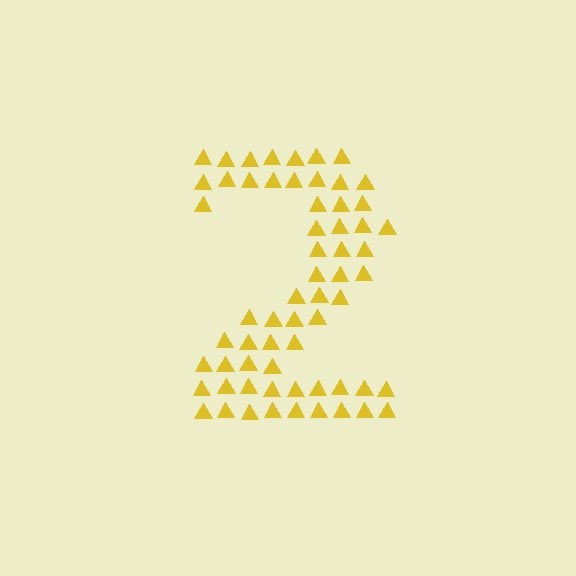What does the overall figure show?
The overall figure shows the digit 2.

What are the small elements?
The small elements are triangles.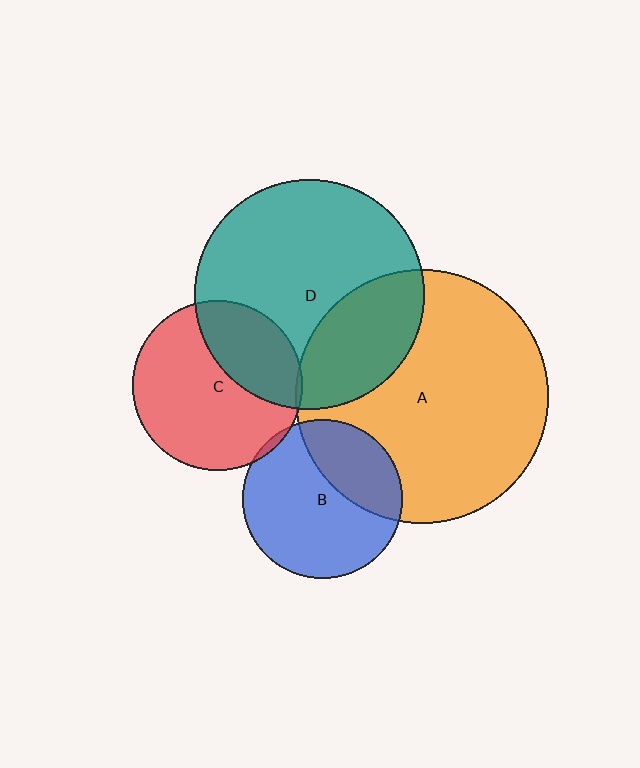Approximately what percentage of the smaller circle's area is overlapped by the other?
Approximately 30%.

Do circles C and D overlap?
Yes.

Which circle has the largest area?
Circle A (orange).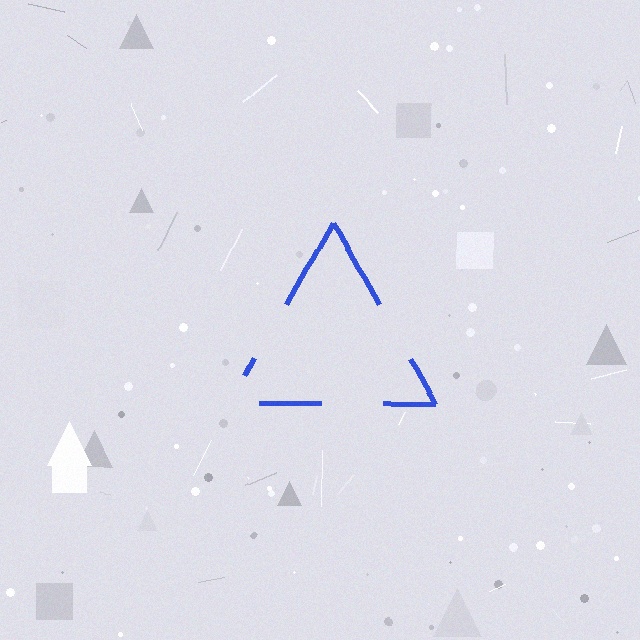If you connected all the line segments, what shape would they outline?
They would outline a triangle.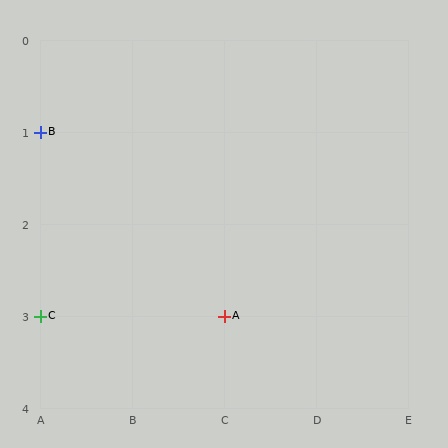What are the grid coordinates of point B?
Point B is at grid coordinates (A, 1).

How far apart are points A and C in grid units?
Points A and C are 2 columns apart.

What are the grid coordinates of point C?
Point C is at grid coordinates (A, 3).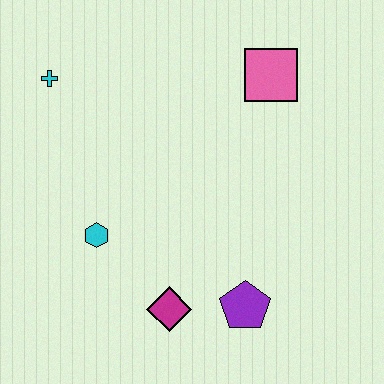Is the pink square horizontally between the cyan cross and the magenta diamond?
No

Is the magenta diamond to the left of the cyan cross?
No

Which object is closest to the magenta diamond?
The purple pentagon is closest to the magenta diamond.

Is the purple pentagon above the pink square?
No